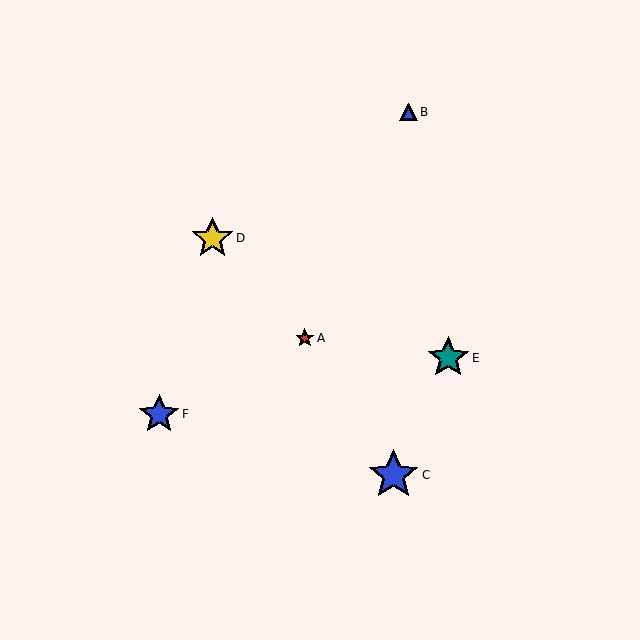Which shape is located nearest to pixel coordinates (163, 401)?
The blue star (labeled F) at (159, 414) is nearest to that location.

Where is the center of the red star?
The center of the red star is at (305, 338).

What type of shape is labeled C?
Shape C is a blue star.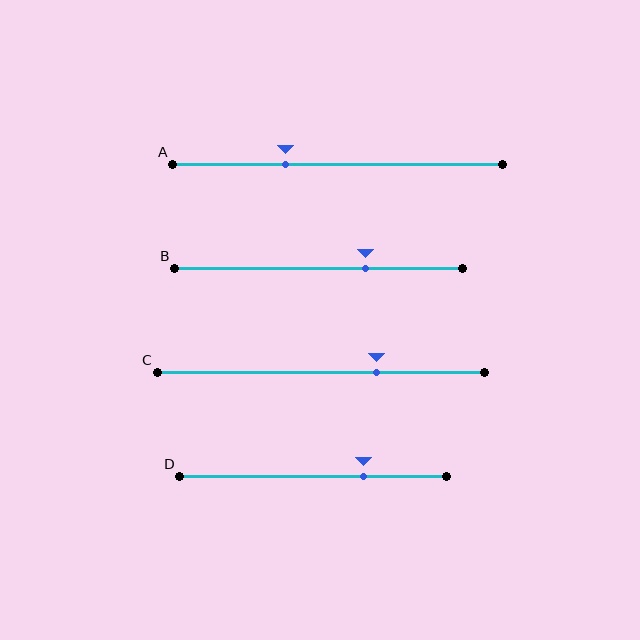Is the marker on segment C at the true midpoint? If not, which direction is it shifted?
No, the marker on segment C is shifted to the right by about 17% of the segment length.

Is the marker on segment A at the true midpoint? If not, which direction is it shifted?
No, the marker on segment A is shifted to the left by about 16% of the segment length.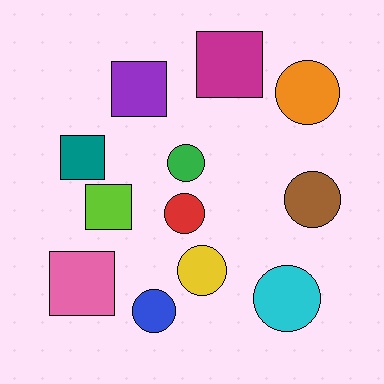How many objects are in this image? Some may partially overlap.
There are 12 objects.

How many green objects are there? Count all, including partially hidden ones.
There is 1 green object.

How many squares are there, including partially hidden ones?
There are 5 squares.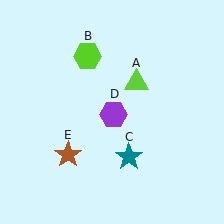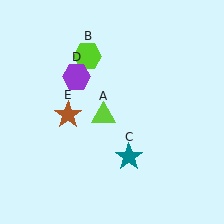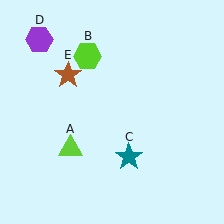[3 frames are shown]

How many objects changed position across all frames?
3 objects changed position: lime triangle (object A), purple hexagon (object D), brown star (object E).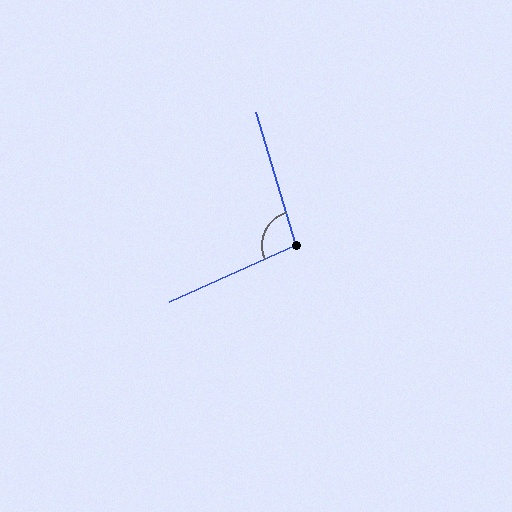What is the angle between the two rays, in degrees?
Approximately 98 degrees.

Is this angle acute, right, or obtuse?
It is obtuse.